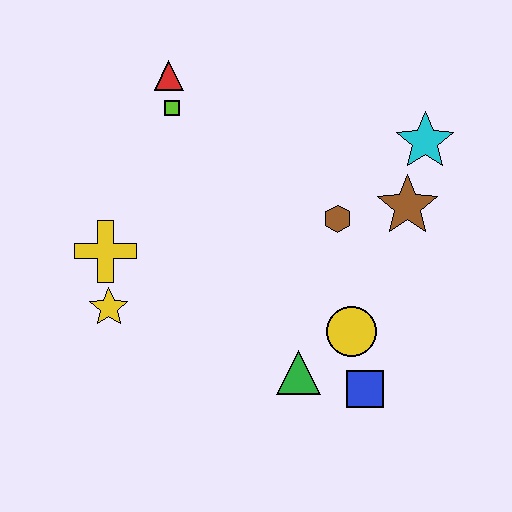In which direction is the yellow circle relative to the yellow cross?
The yellow circle is to the right of the yellow cross.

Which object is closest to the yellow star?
The yellow cross is closest to the yellow star.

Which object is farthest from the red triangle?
The blue square is farthest from the red triangle.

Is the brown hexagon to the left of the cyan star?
Yes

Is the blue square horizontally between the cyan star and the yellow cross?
Yes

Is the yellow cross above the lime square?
No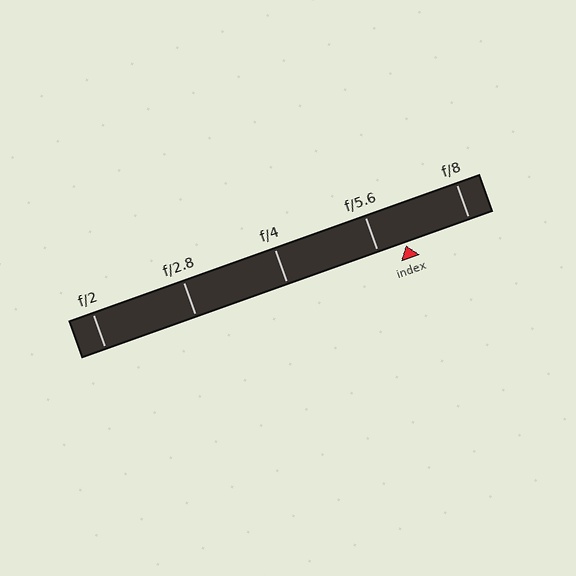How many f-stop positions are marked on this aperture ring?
There are 5 f-stop positions marked.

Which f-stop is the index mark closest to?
The index mark is closest to f/5.6.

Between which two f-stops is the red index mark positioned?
The index mark is between f/5.6 and f/8.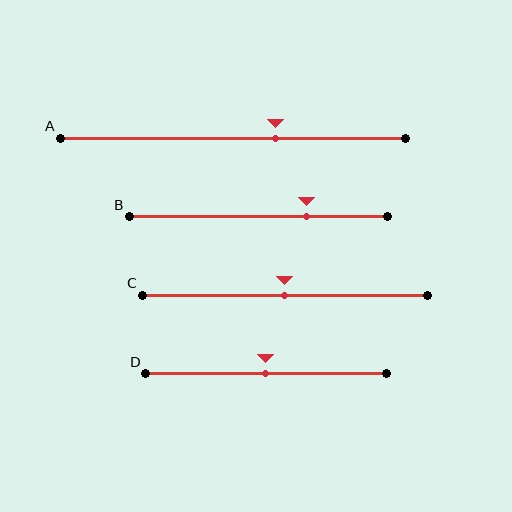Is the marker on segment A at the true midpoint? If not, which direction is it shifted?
No, the marker on segment A is shifted to the right by about 12% of the segment length.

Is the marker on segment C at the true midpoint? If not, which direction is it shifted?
Yes, the marker on segment C is at the true midpoint.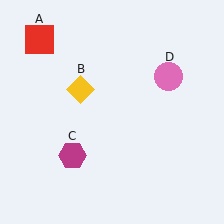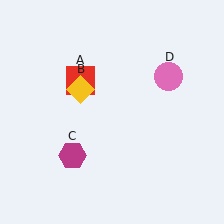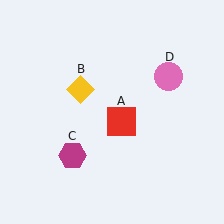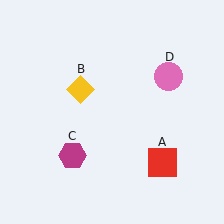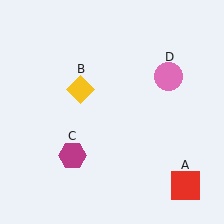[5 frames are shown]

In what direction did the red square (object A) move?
The red square (object A) moved down and to the right.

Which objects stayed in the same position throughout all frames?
Yellow diamond (object B) and magenta hexagon (object C) and pink circle (object D) remained stationary.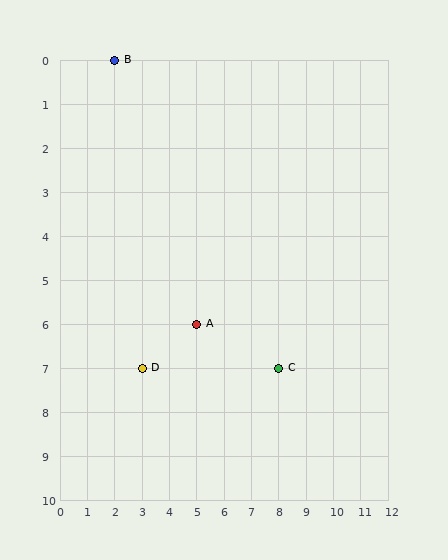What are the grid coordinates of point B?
Point B is at grid coordinates (2, 0).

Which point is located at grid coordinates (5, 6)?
Point A is at (5, 6).